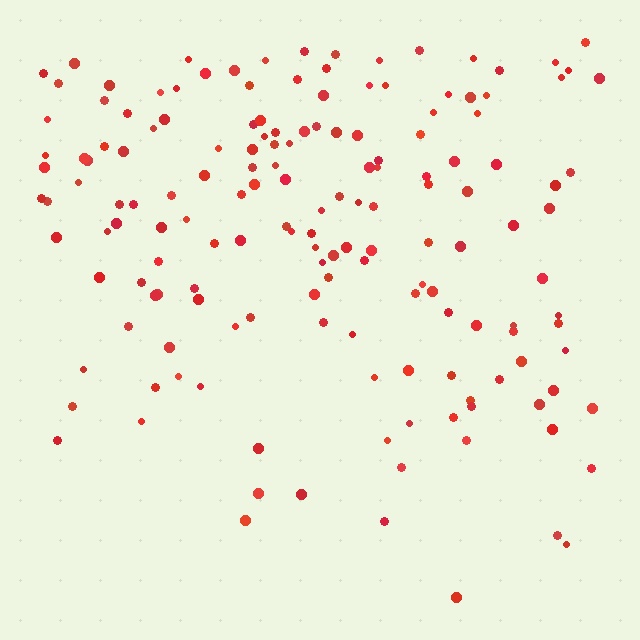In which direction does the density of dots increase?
From bottom to top, with the top side densest.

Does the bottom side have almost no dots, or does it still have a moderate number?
Still a moderate number, just noticeably fewer than the top.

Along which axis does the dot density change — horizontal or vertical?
Vertical.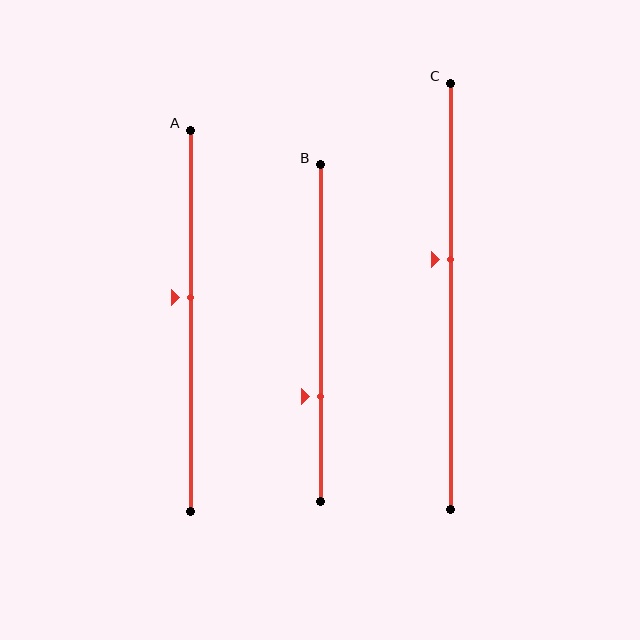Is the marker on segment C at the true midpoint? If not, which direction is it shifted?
No, the marker on segment C is shifted upward by about 9% of the segment length.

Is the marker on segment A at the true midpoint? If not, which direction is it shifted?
No, the marker on segment A is shifted upward by about 6% of the segment length.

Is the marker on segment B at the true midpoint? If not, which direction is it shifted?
No, the marker on segment B is shifted downward by about 19% of the segment length.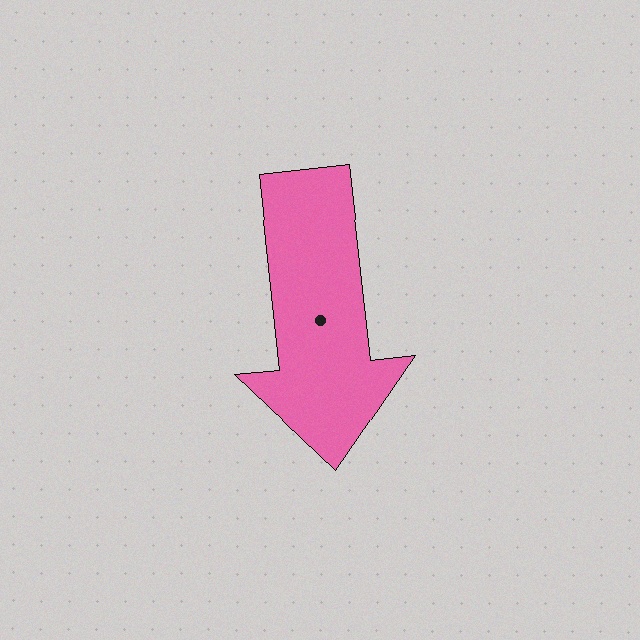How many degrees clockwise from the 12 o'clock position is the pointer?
Approximately 174 degrees.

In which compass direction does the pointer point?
South.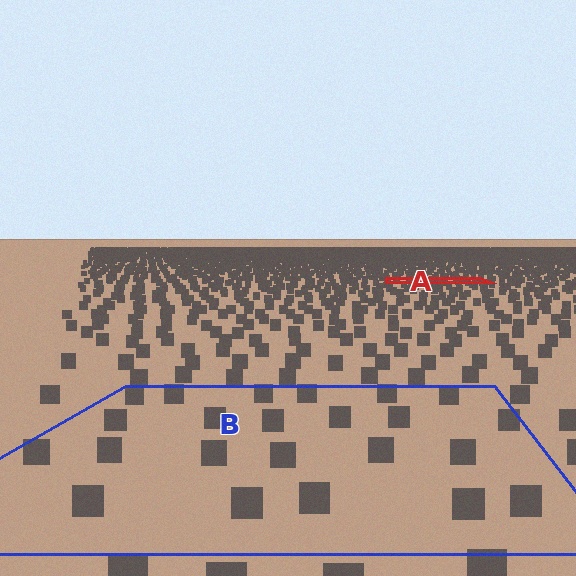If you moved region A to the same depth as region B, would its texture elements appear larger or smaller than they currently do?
They would appear larger. At a closer depth, the same texture elements are projected at a bigger on-screen size.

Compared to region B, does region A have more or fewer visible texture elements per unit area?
Region A has more texture elements per unit area — they are packed more densely because it is farther away.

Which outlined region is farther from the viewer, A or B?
Region A is farther from the viewer — the texture elements inside it appear smaller and more densely packed.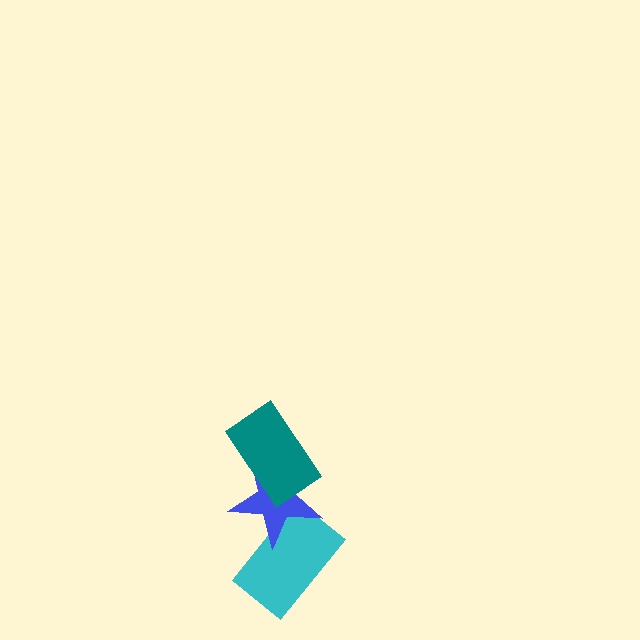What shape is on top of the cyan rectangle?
The blue star is on top of the cyan rectangle.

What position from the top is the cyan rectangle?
The cyan rectangle is 3rd from the top.